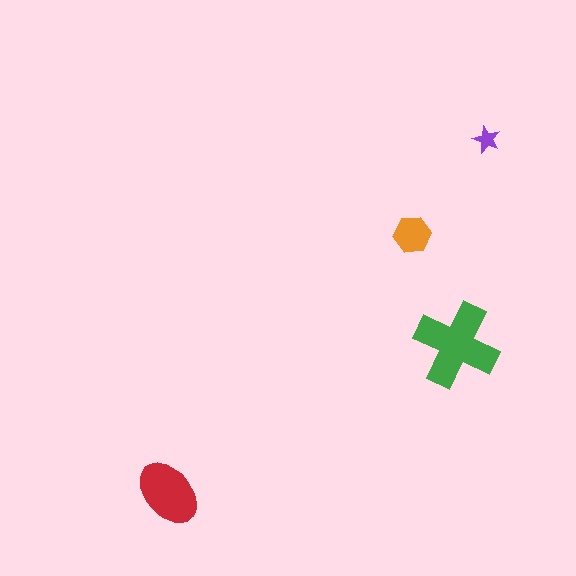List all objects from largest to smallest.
The green cross, the red ellipse, the orange hexagon, the purple star.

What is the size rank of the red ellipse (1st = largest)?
2nd.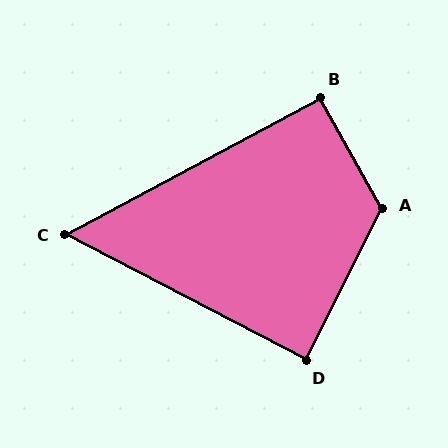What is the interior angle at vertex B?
Approximately 91 degrees (approximately right).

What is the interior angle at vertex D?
Approximately 89 degrees (approximately right).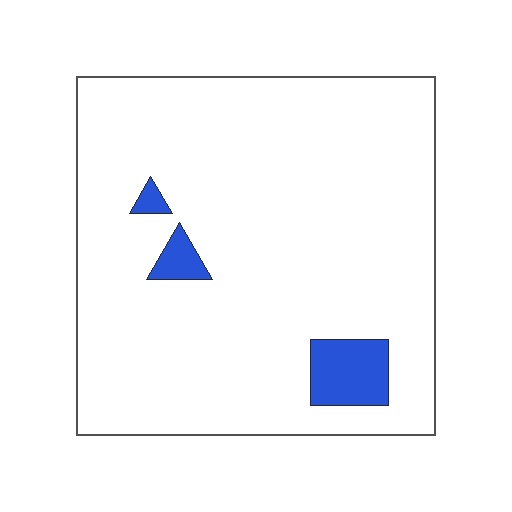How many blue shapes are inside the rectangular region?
3.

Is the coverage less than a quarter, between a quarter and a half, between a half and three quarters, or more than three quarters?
Less than a quarter.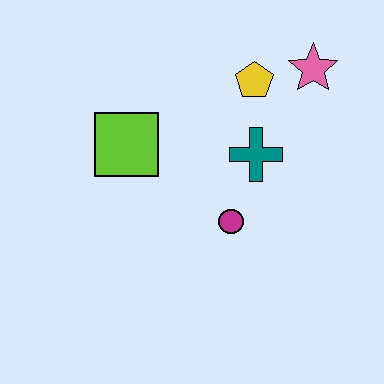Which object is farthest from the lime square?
The pink star is farthest from the lime square.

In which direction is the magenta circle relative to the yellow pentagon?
The magenta circle is below the yellow pentagon.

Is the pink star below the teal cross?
No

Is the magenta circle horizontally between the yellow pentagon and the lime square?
Yes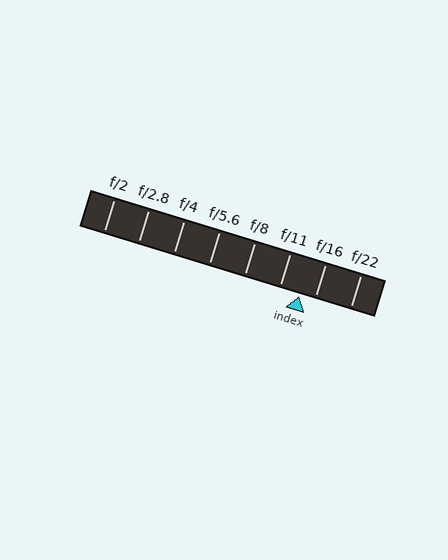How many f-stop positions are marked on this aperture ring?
There are 8 f-stop positions marked.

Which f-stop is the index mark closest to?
The index mark is closest to f/16.